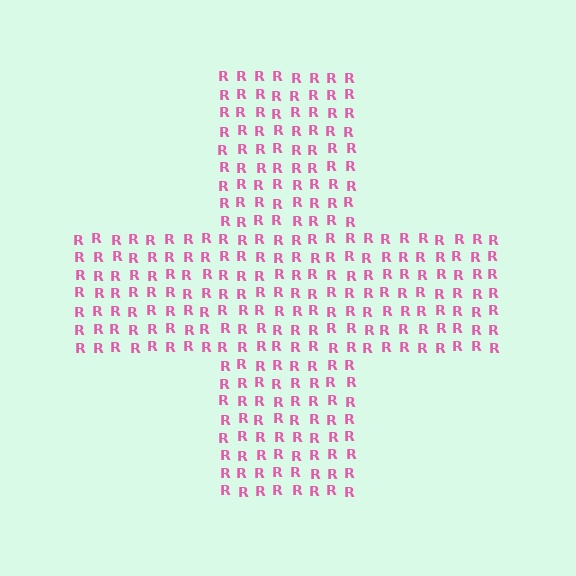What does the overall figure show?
The overall figure shows a cross.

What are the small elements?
The small elements are letter R's.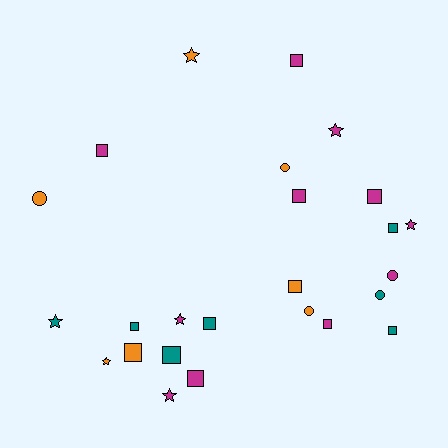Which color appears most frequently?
Magenta, with 11 objects.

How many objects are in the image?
There are 25 objects.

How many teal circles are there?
There is 1 teal circle.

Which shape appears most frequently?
Square, with 13 objects.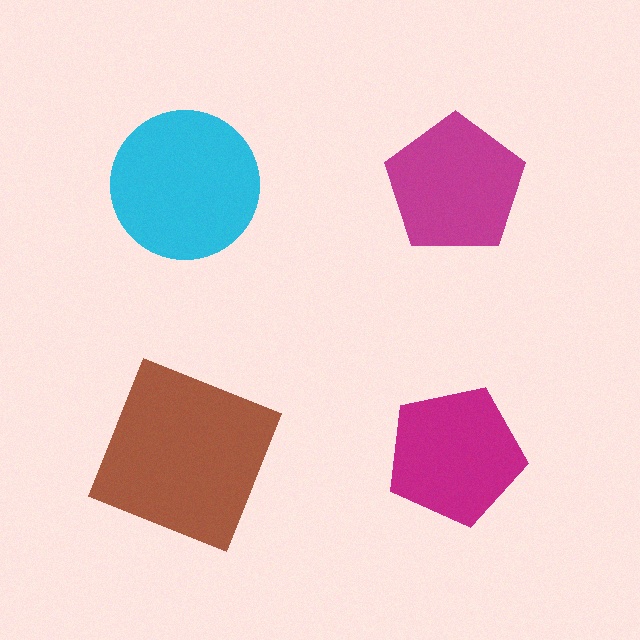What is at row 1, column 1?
A cyan circle.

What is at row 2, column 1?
A brown square.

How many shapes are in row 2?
2 shapes.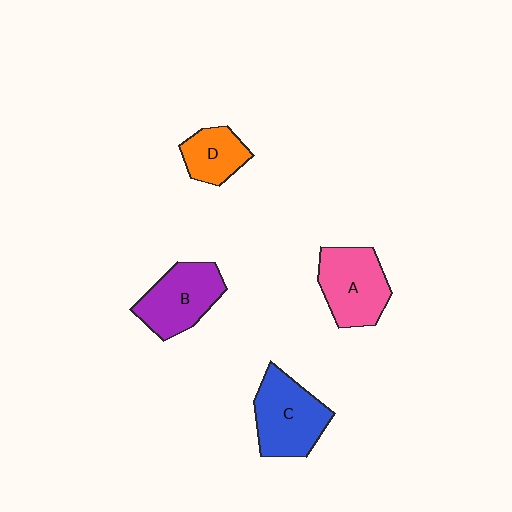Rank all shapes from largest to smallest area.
From largest to smallest: C (blue), A (pink), B (purple), D (orange).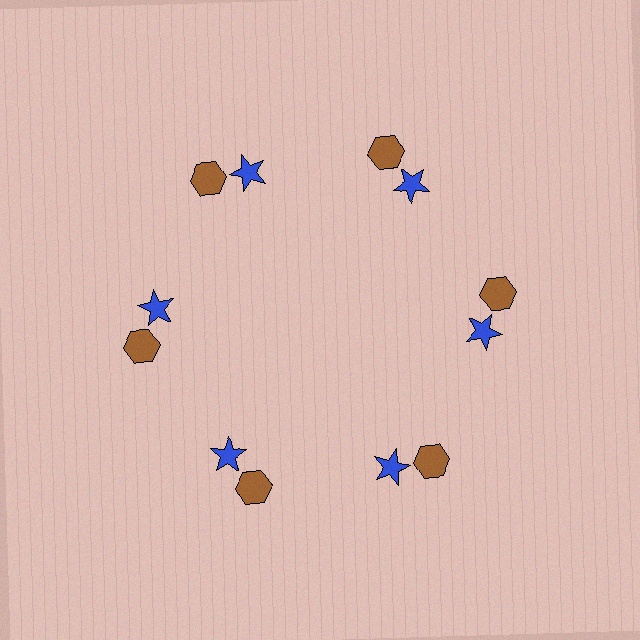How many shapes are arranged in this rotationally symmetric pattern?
There are 12 shapes, arranged in 6 groups of 2.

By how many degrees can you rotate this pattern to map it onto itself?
The pattern maps onto itself every 60 degrees of rotation.